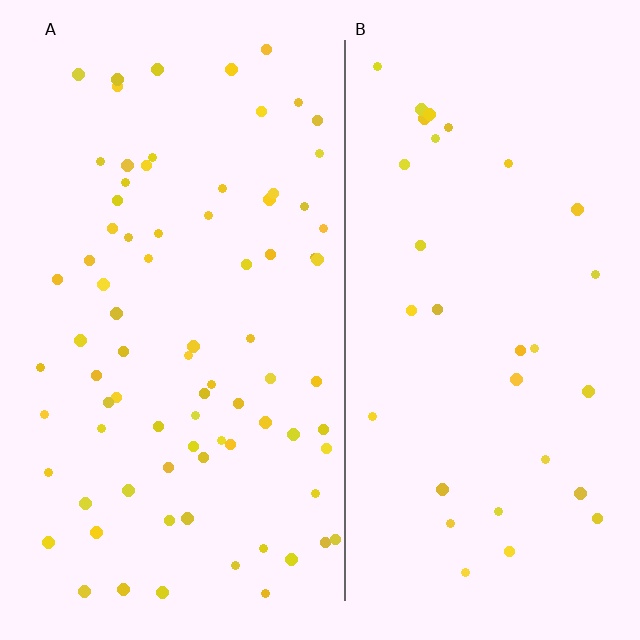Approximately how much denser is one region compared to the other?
Approximately 2.5× — region A over region B.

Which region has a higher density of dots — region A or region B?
A (the left).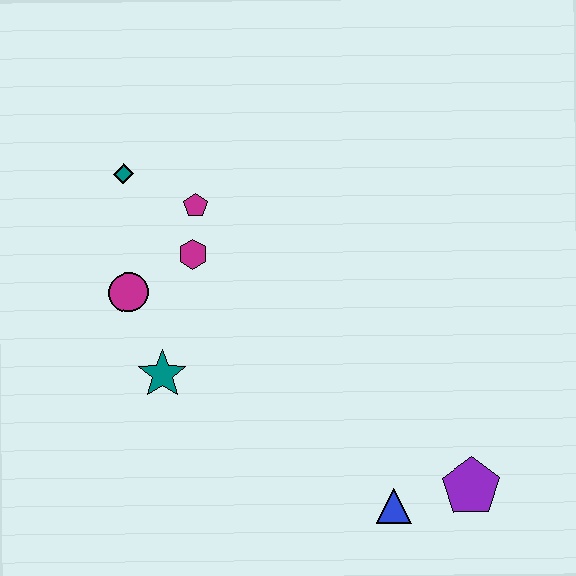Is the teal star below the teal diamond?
Yes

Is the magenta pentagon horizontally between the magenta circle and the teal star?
No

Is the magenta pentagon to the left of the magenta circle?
No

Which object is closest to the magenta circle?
The magenta hexagon is closest to the magenta circle.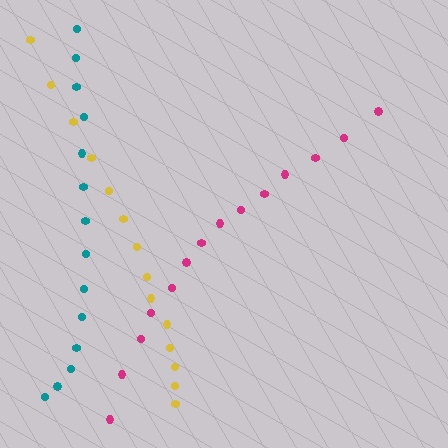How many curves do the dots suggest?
There are 3 distinct paths.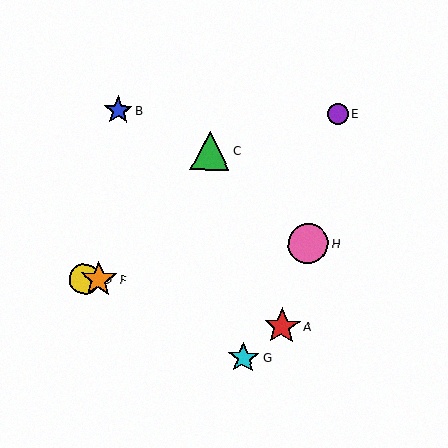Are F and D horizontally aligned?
Yes, both are at y≈279.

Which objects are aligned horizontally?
Objects D, F are aligned horizontally.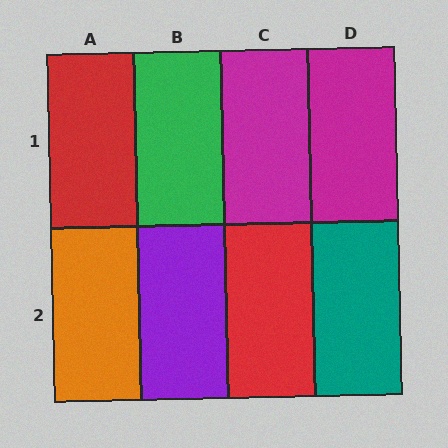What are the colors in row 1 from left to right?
Red, green, magenta, magenta.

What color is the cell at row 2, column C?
Red.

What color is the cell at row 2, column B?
Purple.